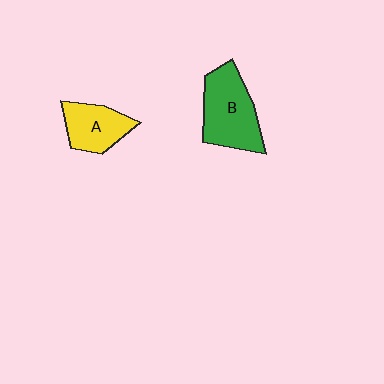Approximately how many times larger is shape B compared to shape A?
Approximately 1.5 times.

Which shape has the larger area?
Shape B (green).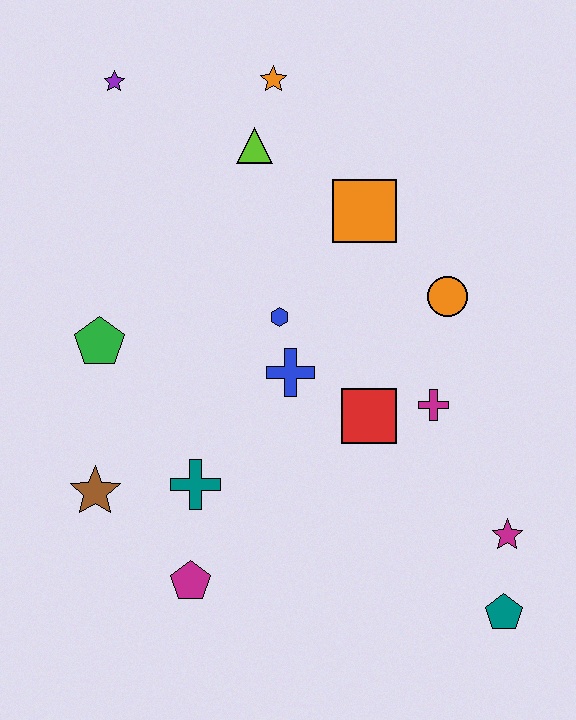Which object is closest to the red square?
The magenta cross is closest to the red square.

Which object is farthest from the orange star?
The teal pentagon is farthest from the orange star.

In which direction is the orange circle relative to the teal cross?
The orange circle is to the right of the teal cross.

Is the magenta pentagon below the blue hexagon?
Yes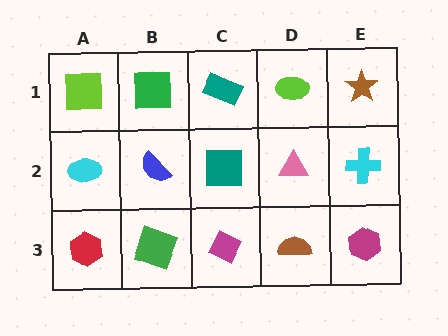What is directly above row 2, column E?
A brown star.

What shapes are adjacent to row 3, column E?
A cyan cross (row 2, column E), a brown semicircle (row 3, column D).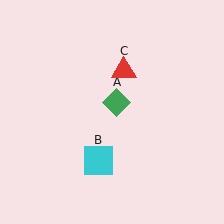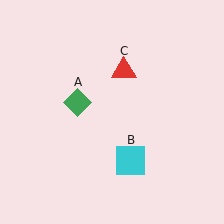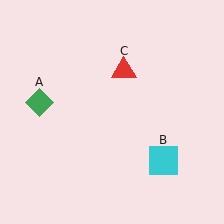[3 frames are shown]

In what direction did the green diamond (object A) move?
The green diamond (object A) moved left.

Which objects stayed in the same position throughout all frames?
Red triangle (object C) remained stationary.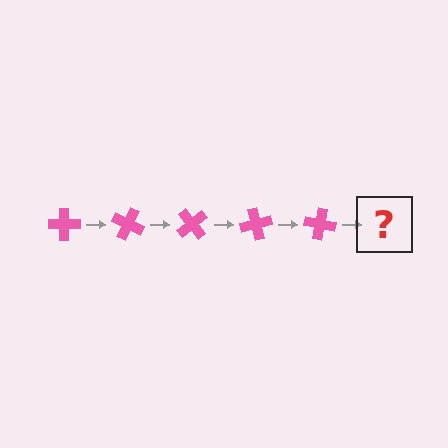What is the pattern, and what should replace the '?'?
The pattern is that the cross rotates 25 degrees each step. The '?' should be a pink cross rotated 125 degrees.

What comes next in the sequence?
The next element should be a pink cross rotated 125 degrees.